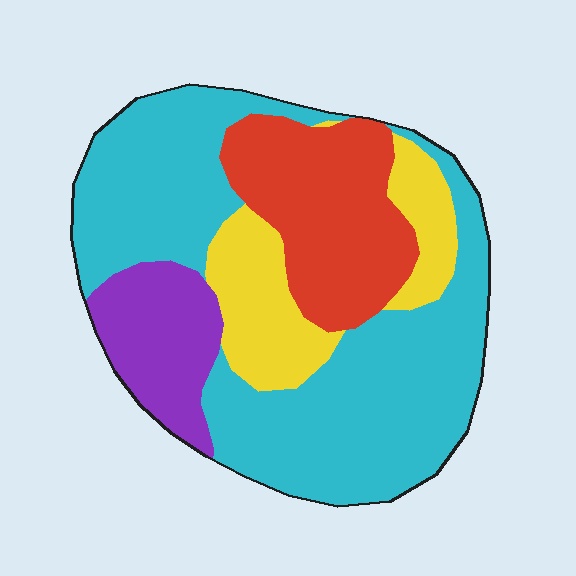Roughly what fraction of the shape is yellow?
Yellow covers around 15% of the shape.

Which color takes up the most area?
Cyan, at roughly 50%.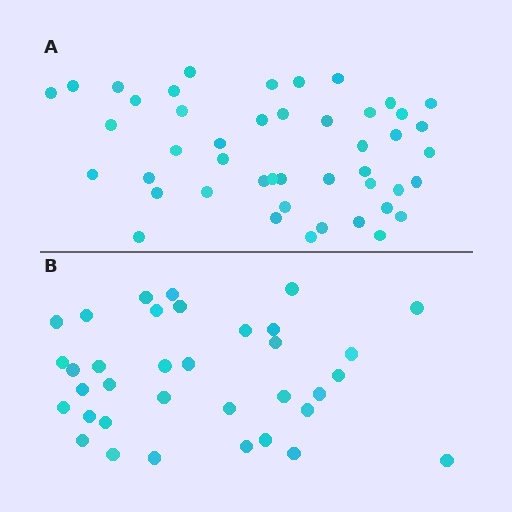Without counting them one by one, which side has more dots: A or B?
Region A (the top region) has more dots.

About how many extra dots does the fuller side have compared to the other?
Region A has roughly 12 or so more dots than region B.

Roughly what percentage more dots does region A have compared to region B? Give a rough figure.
About 30% more.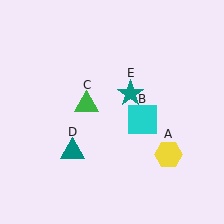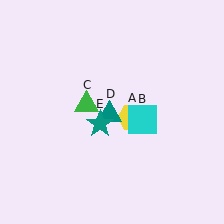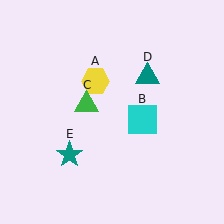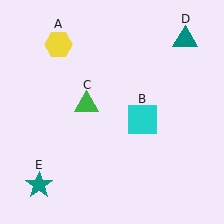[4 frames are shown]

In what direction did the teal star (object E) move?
The teal star (object E) moved down and to the left.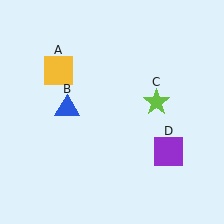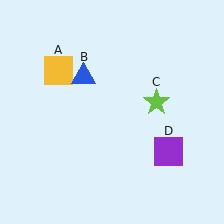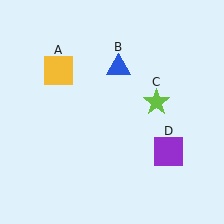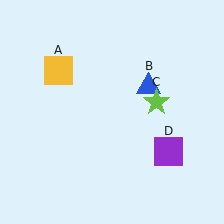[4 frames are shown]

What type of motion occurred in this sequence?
The blue triangle (object B) rotated clockwise around the center of the scene.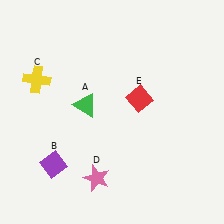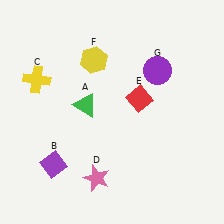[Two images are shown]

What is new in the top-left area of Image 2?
A yellow hexagon (F) was added in the top-left area of Image 2.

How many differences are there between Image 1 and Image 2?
There are 2 differences between the two images.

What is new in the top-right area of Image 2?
A purple circle (G) was added in the top-right area of Image 2.